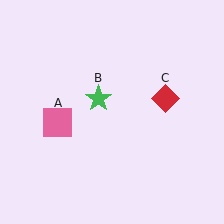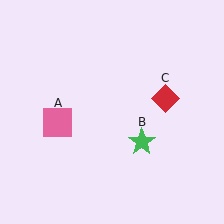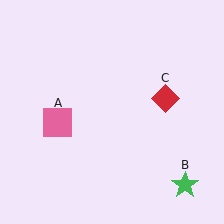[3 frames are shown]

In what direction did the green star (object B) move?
The green star (object B) moved down and to the right.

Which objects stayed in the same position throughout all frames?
Pink square (object A) and red diamond (object C) remained stationary.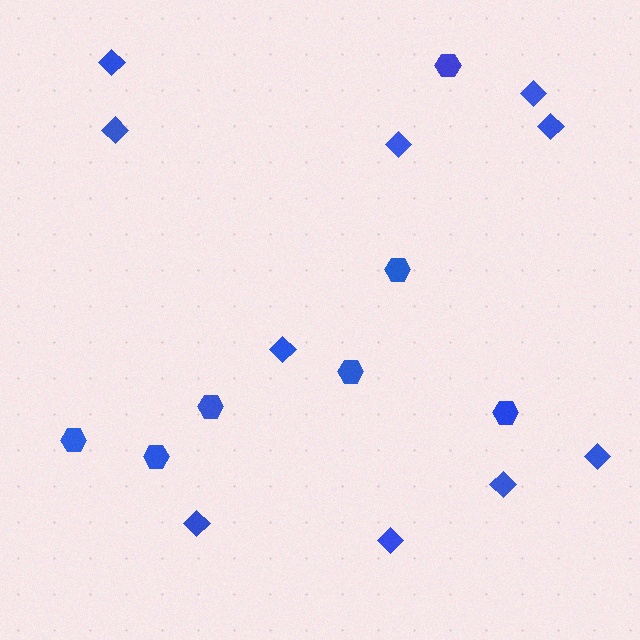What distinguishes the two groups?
There are 2 groups: one group of hexagons (7) and one group of diamonds (10).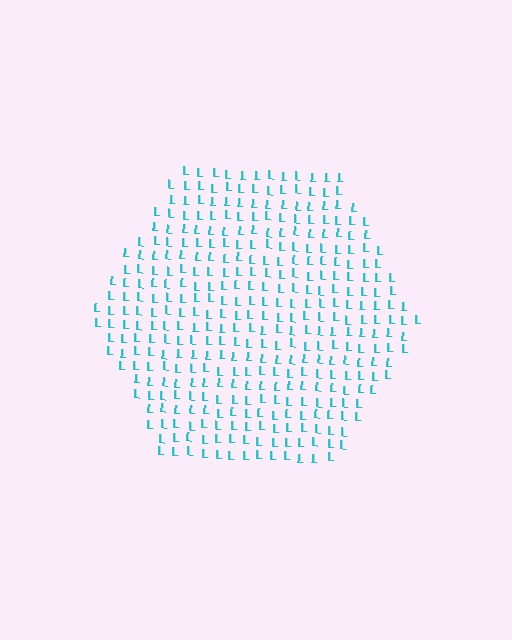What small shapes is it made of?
It is made of small letter L's.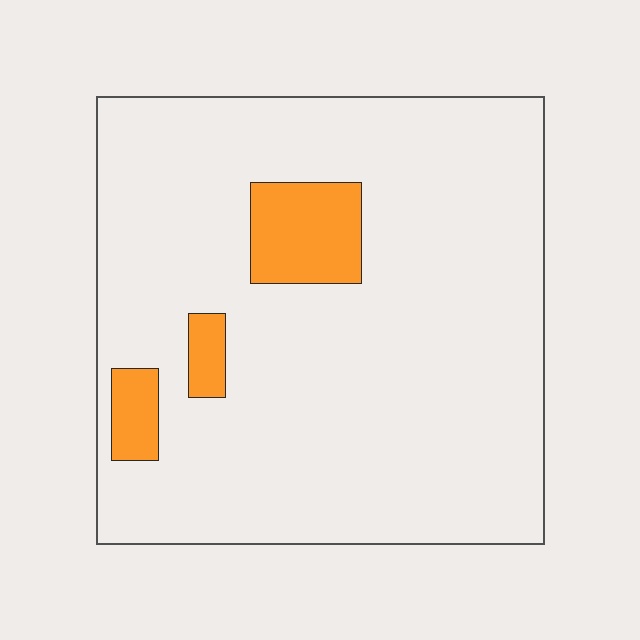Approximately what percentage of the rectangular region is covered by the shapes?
Approximately 10%.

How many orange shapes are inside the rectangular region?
3.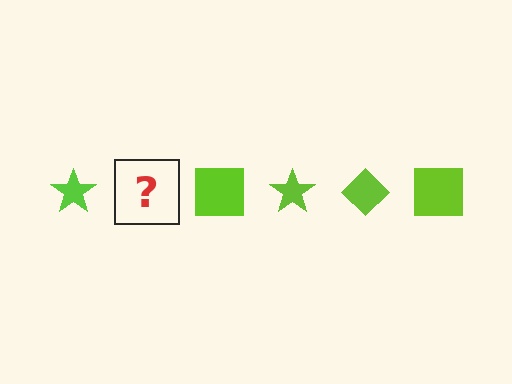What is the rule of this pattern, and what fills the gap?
The rule is that the pattern cycles through star, diamond, square shapes in lime. The gap should be filled with a lime diamond.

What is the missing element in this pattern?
The missing element is a lime diamond.